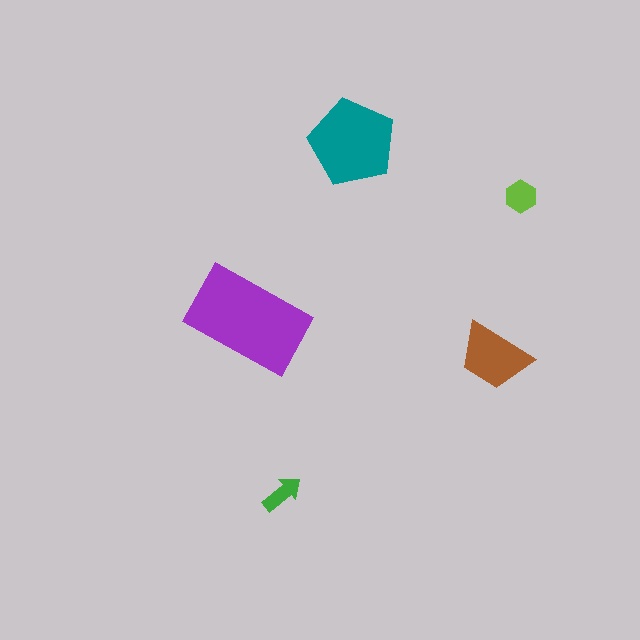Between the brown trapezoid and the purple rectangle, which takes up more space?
The purple rectangle.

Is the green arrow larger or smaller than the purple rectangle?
Smaller.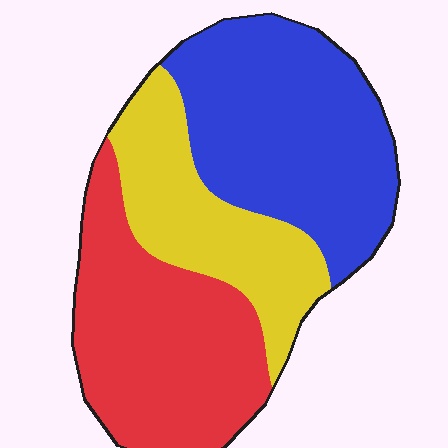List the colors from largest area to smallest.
From largest to smallest: blue, red, yellow.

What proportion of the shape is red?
Red takes up between a quarter and a half of the shape.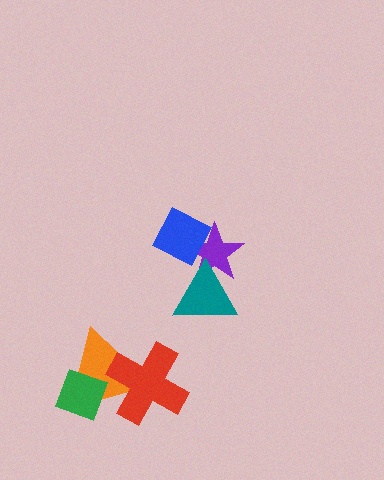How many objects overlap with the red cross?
1 object overlaps with the red cross.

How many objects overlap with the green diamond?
1 object overlaps with the green diamond.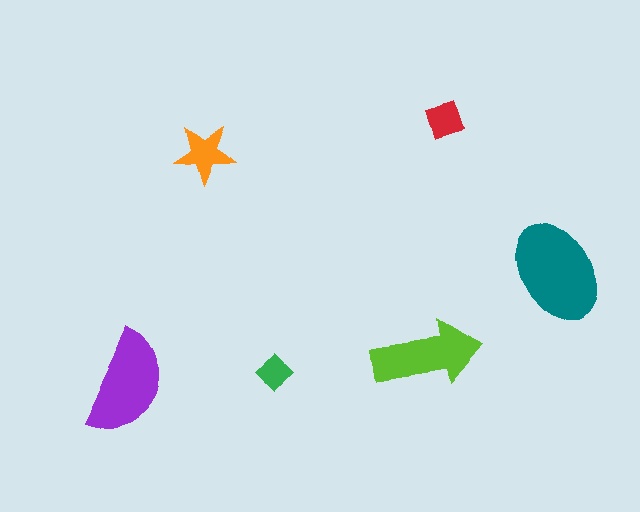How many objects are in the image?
There are 6 objects in the image.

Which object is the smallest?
The green diamond.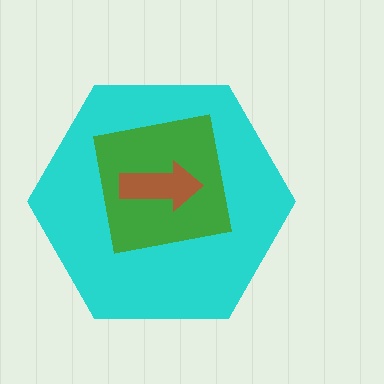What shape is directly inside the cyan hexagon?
The green square.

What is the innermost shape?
The brown arrow.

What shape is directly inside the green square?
The brown arrow.